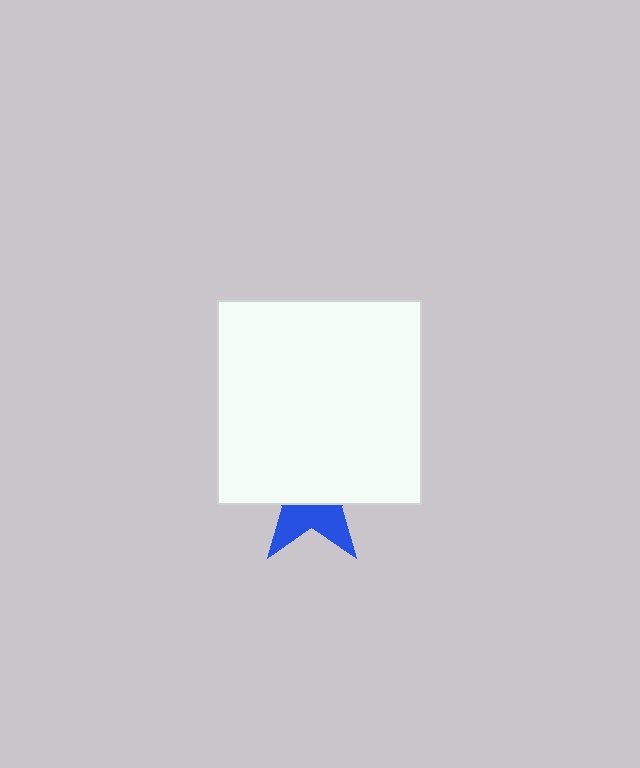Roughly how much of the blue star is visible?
A small part of it is visible (roughly 38%).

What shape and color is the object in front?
The object in front is a white square.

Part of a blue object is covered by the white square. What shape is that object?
It is a star.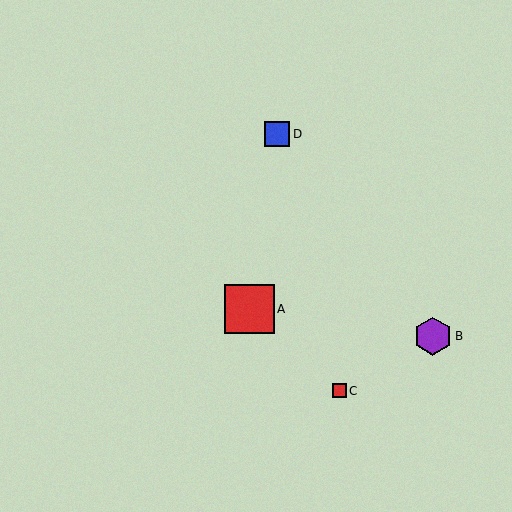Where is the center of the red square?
The center of the red square is at (250, 309).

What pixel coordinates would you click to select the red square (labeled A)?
Click at (250, 309) to select the red square A.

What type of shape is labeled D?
Shape D is a blue square.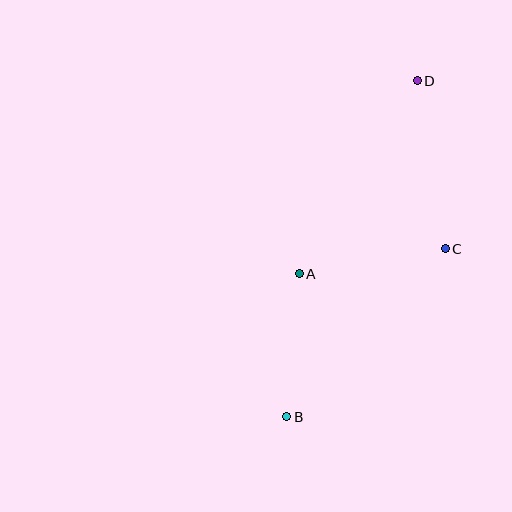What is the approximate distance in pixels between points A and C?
The distance between A and C is approximately 148 pixels.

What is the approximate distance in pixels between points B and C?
The distance between B and C is approximately 231 pixels.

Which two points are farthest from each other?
Points B and D are farthest from each other.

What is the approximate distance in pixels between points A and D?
The distance between A and D is approximately 226 pixels.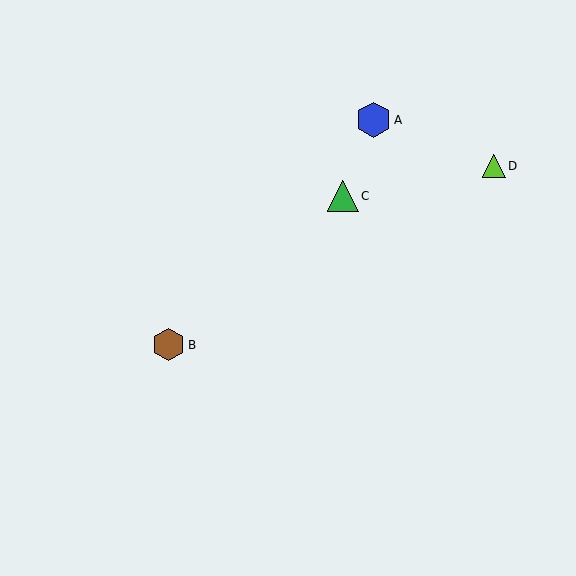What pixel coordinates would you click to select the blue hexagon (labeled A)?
Click at (373, 120) to select the blue hexagon A.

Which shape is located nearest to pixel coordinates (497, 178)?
The lime triangle (labeled D) at (494, 166) is nearest to that location.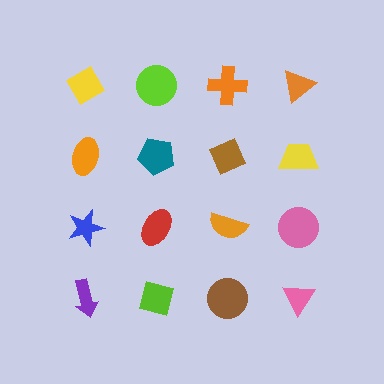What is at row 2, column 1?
An orange ellipse.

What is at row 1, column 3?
An orange cross.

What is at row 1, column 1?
A yellow diamond.